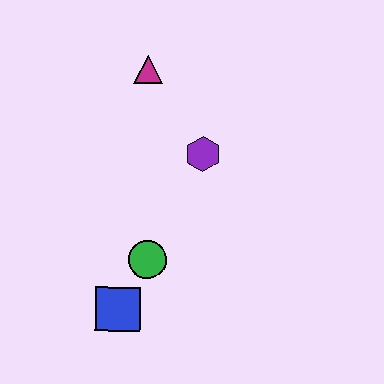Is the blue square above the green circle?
No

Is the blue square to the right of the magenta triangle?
No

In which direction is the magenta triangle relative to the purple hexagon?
The magenta triangle is above the purple hexagon.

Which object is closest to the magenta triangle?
The purple hexagon is closest to the magenta triangle.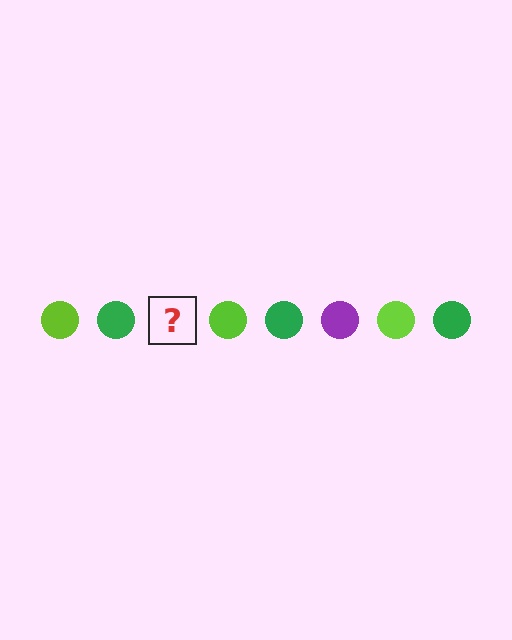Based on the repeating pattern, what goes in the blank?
The blank should be a purple circle.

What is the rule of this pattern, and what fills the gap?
The rule is that the pattern cycles through lime, green, purple circles. The gap should be filled with a purple circle.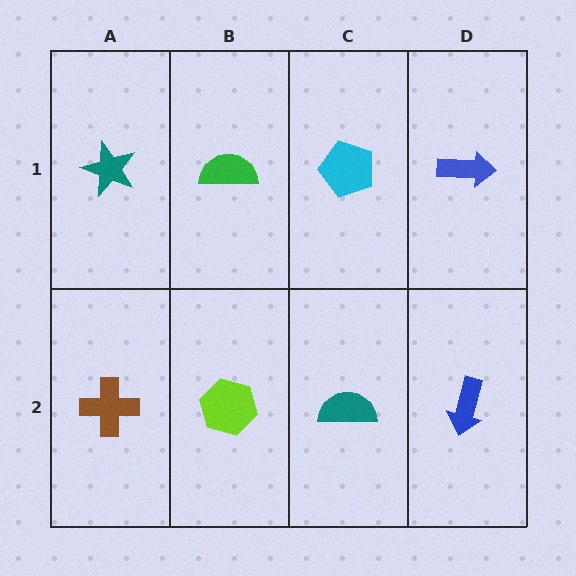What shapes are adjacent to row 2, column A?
A teal star (row 1, column A), a lime hexagon (row 2, column B).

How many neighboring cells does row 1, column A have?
2.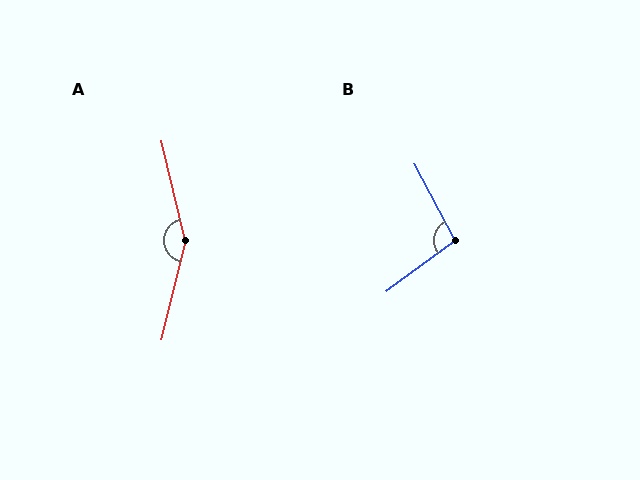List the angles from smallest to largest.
B (99°), A (153°).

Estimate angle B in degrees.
Approximately 99 degrees.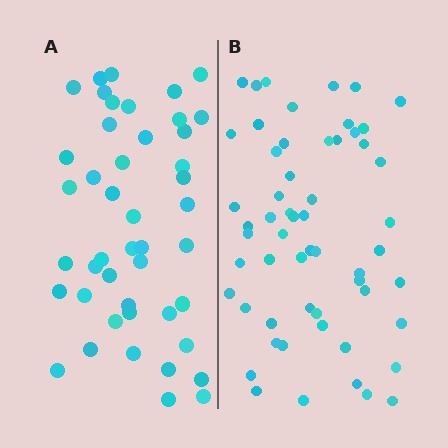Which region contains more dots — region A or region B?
Region B (the right region) has more dots.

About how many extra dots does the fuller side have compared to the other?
Region B has roughly 12 or so more dots than region A.